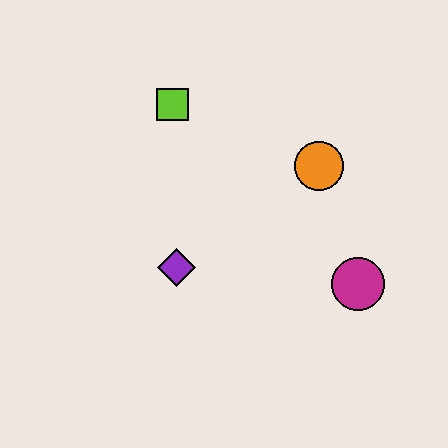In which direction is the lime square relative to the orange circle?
The lime square is to the left of the orange circle.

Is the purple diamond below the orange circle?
Yes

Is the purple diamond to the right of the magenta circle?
No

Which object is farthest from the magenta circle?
The lime square is farthest from the magenta circle.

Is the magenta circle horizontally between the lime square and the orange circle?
No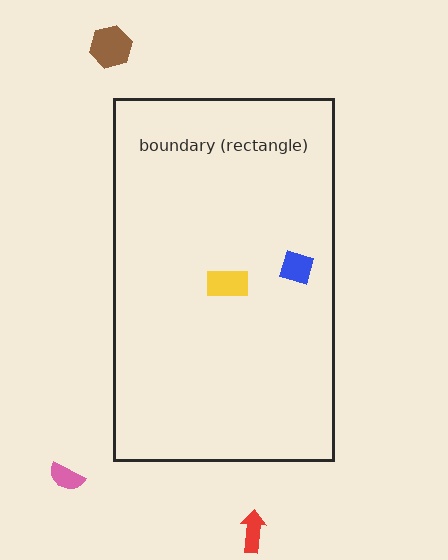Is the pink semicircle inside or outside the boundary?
Outside.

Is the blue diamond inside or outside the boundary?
Inside.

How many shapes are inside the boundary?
2 inside, 3 outside.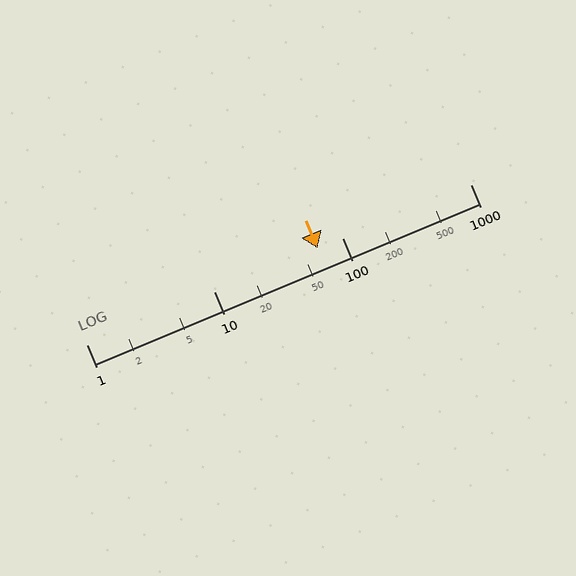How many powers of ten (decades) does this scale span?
The scale spans 3 decades, from 1 to 1000.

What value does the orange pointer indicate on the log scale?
The pointer indicates approximately 64.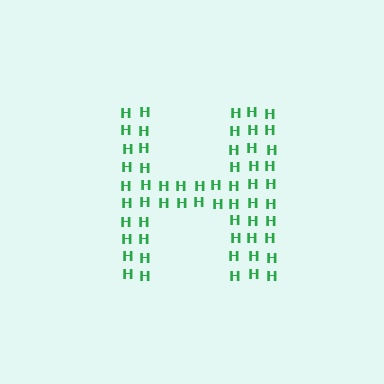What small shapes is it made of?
It is made of small letter H's.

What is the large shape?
The large shape is the letter H.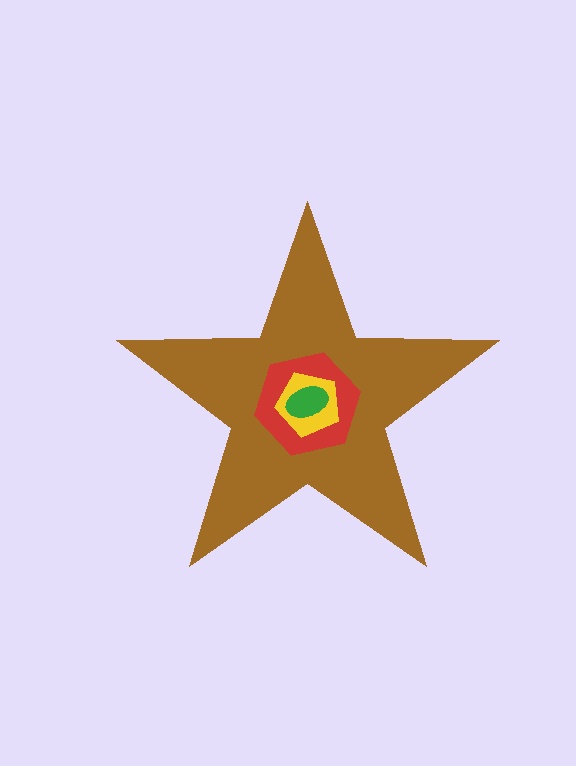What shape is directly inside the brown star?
The red hexagon.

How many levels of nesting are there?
4.